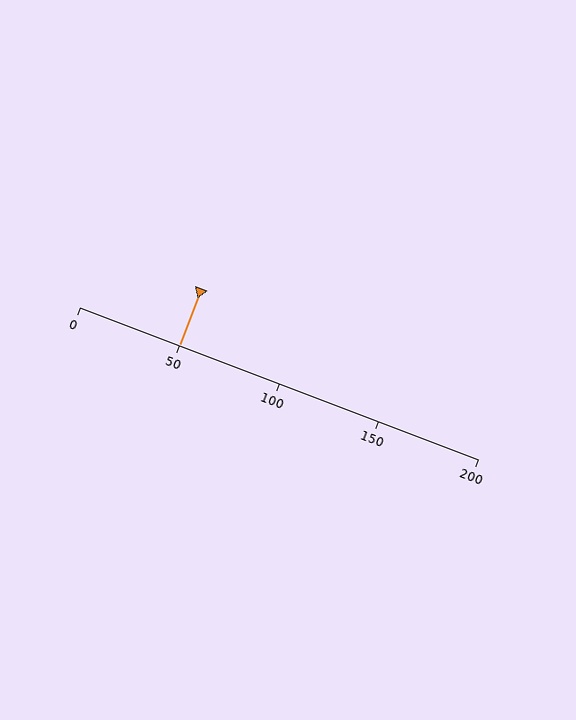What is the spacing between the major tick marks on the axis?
The major ticks are spaced 50 apart.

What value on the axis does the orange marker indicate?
The marker indicates approximately 50.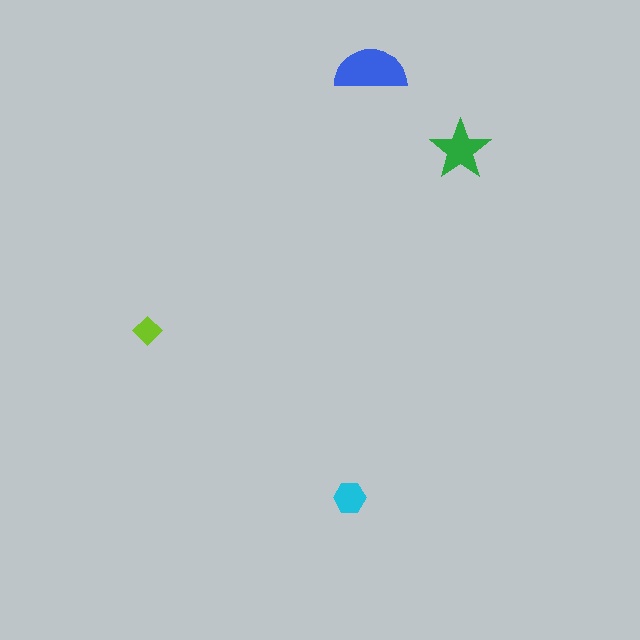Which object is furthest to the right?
The green star is rightmost.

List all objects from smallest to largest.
The lime diamond, the cyan hexagon, the green star, the blue semicircle.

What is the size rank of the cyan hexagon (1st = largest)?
3rd.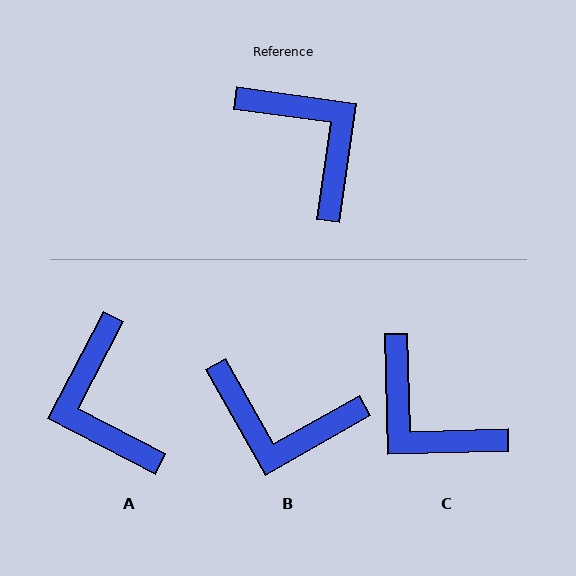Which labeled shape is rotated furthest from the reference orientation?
C, about 171 degrees away.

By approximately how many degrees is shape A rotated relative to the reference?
Approximately 160 degrees counter-clockwise.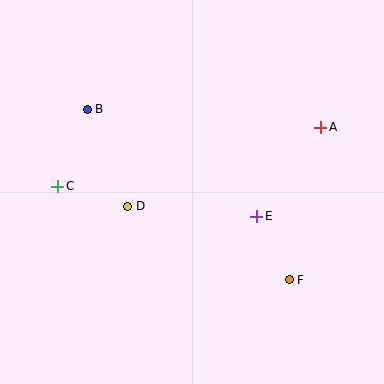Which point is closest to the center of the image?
Point D at (128, 206) is closest to the center.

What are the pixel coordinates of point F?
Point F is at (289, 280).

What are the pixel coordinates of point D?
Point D is at (128, 206).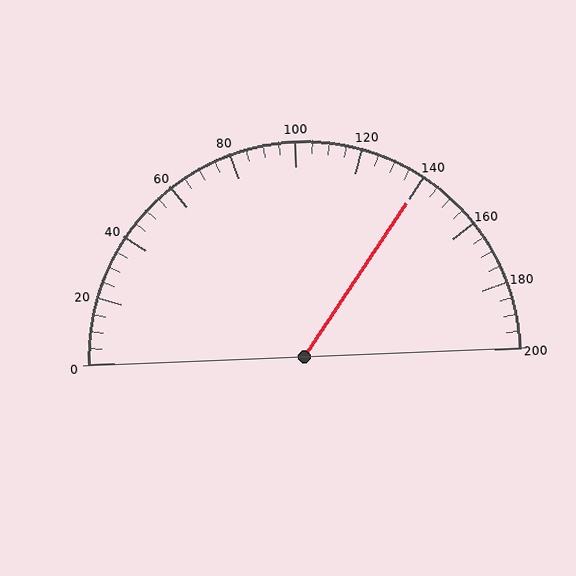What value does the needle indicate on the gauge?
The needle indicates approximately 140.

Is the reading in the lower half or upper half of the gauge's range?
The reading is in the upper half of the range (0 to 200).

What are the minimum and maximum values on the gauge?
The gauge ranges from 0 to 200.